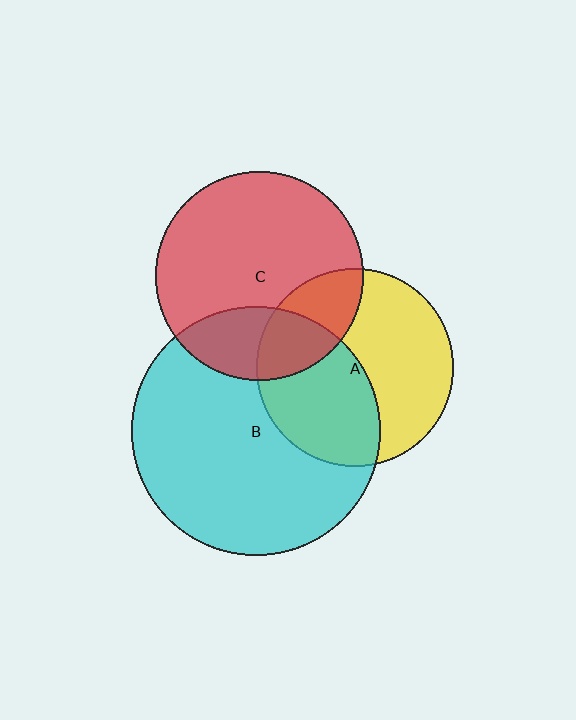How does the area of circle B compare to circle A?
Approximately 1.6 times.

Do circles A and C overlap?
Yes.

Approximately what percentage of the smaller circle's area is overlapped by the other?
Approximately 25%.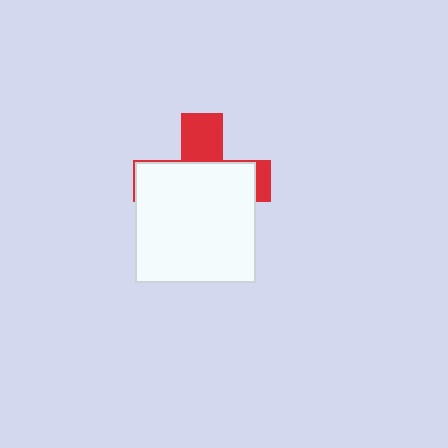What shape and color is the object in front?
The object in front is a white square.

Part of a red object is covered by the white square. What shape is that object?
It is a cross.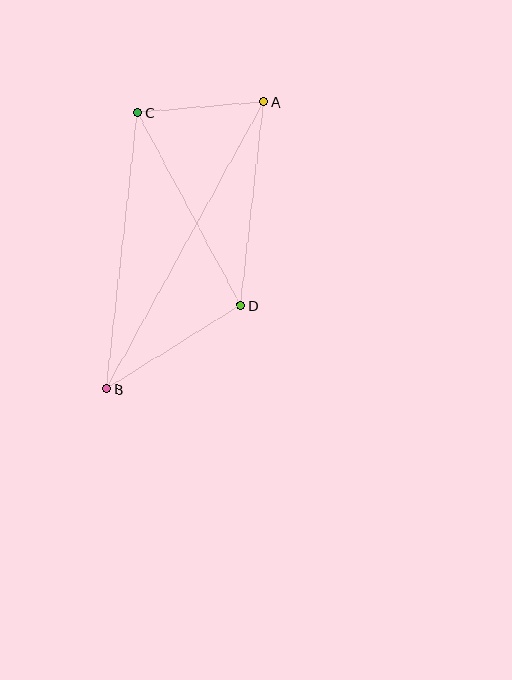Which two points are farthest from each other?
Points A and B are farthest from each other.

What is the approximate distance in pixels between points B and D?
The distance between B and D is approximately 158 pixels.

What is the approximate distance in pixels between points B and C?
The distance between B and C is approximately 278 pixels.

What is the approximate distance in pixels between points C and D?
The distance between C and D is approximately 218 pixels.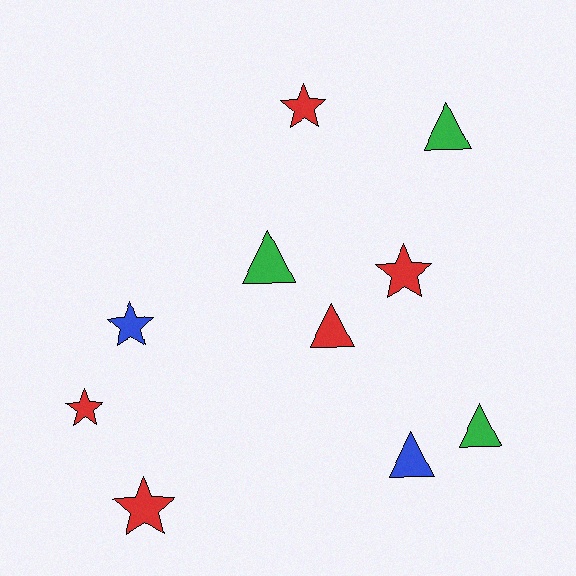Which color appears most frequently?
Red, with 5 objects.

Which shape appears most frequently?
Triangle, with 5 objects.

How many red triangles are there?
There is 1 red triangle.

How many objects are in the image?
There are 10 objects.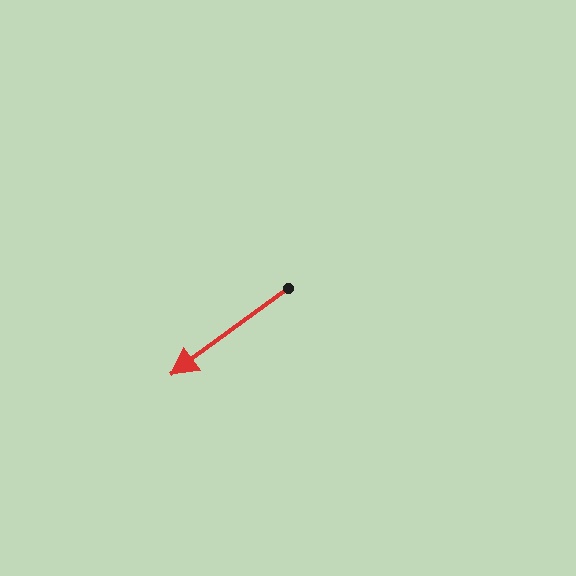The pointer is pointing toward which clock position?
Roughly 8 o'clock.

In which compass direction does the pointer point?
Southwest.